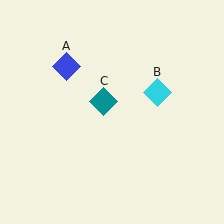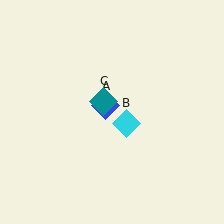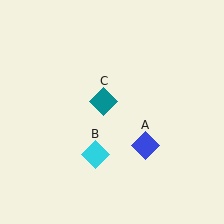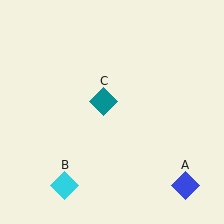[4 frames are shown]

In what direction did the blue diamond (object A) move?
The blue diamond (object A) moved down and to the right.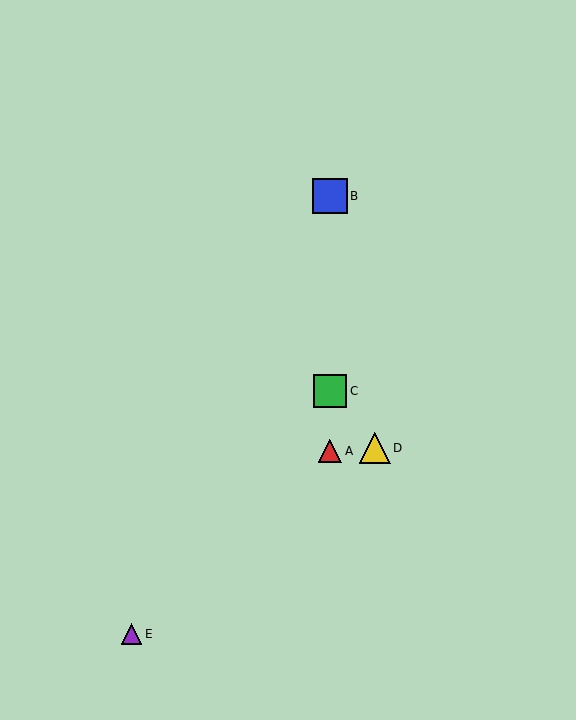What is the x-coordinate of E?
Object E is at x≈131.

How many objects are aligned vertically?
3 objects (A, B, C) are aligned vertically.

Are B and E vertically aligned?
No, B is at x≈330 and E is at x≈131.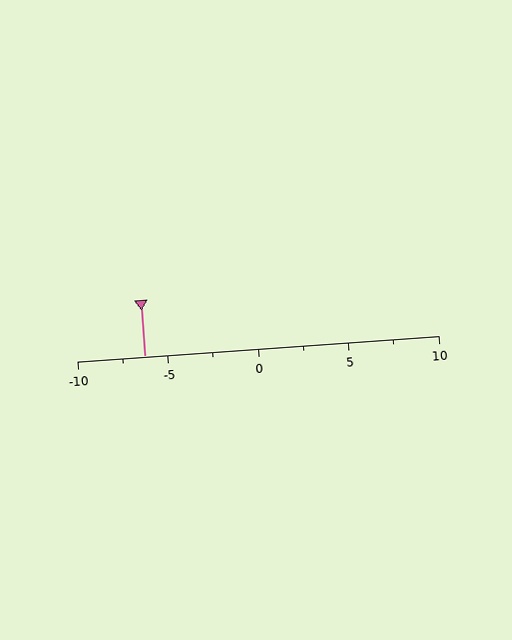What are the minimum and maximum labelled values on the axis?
The axis runs from -10 to 10.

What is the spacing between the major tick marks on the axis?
The major ticks are spaced 5 apart.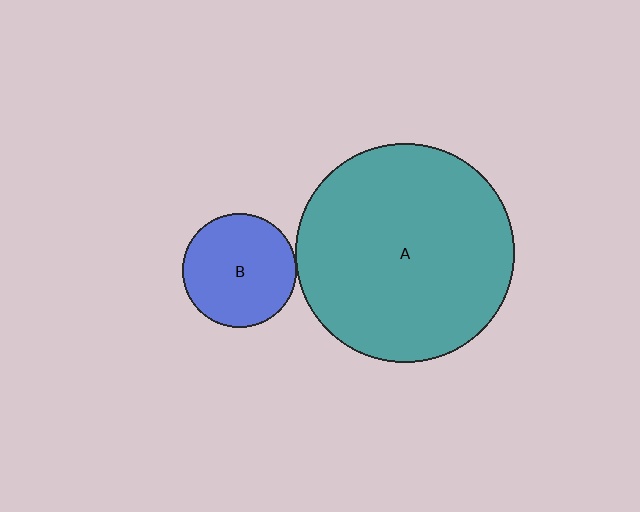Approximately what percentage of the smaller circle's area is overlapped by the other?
Approximately 5%.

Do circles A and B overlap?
Yes.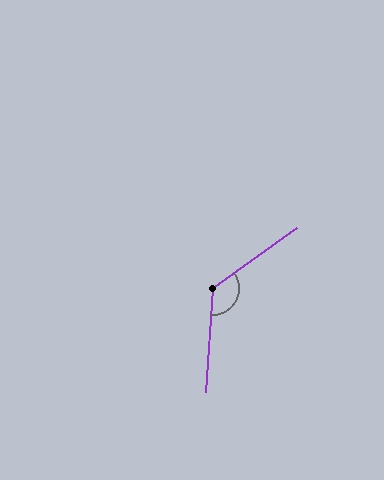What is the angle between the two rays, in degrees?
Approximately 129 degrees.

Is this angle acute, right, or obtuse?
It is obtuse.